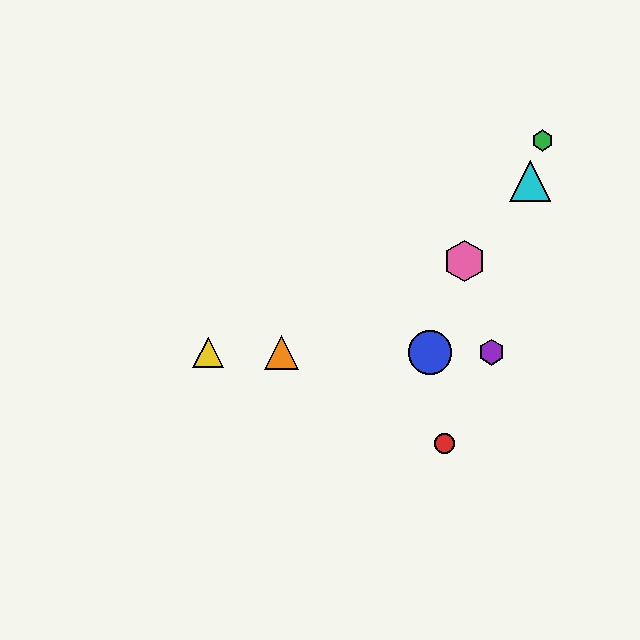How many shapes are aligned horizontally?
4 shapes (the blue circle, the yellow triangle, the purple hexagon, the orange triangle) are aligned horizontally.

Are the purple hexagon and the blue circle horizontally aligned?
Yes, both are at y≈352.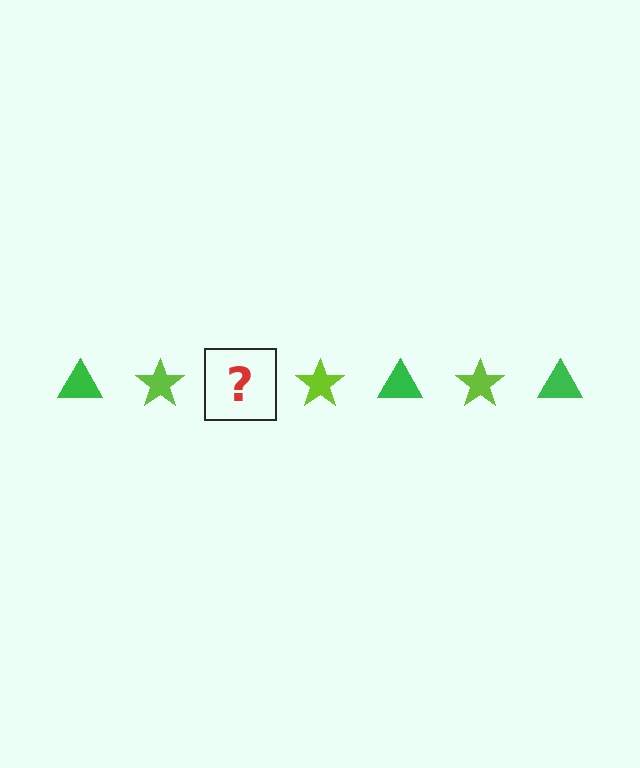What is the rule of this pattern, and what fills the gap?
The rule is that the pattern alternates between green triangle and lime star. The gap should be filled with a green triangle.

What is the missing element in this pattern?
The missing element is a green triangle.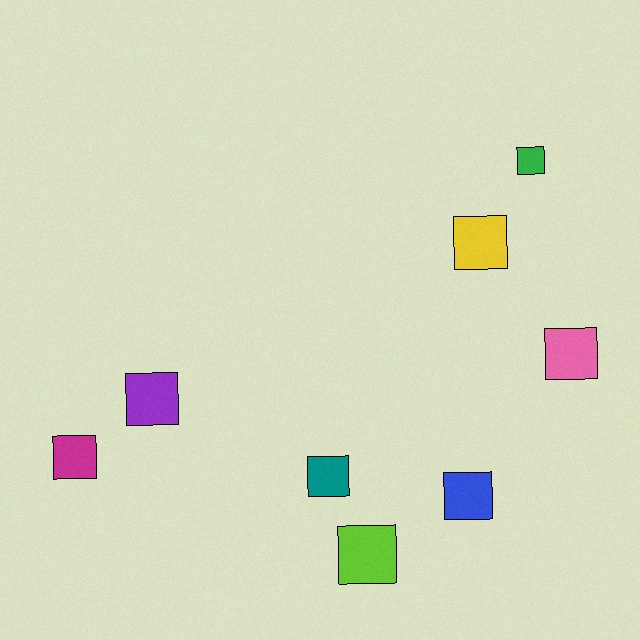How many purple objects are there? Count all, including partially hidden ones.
There is 1 purple object.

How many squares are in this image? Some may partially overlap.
There are 8 squares.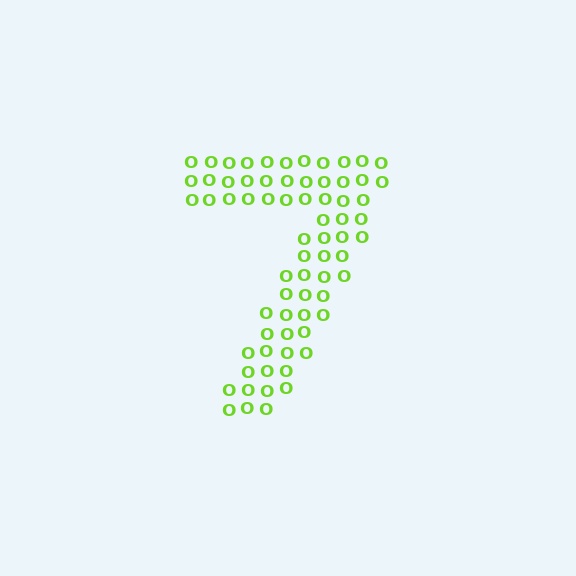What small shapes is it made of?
It is made of small letter O's.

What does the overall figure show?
The overall figure shows the digit 7.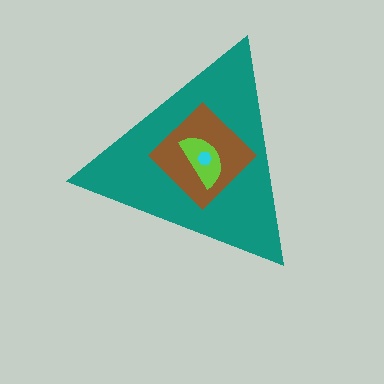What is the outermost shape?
The teal triangle.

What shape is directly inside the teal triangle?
The brown diamond.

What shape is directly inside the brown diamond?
The lime semicircle.